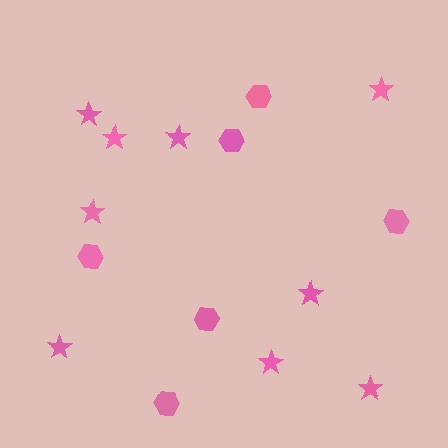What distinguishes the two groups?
There are 2 groups: one group of hexagons (6) and one group of stars (9).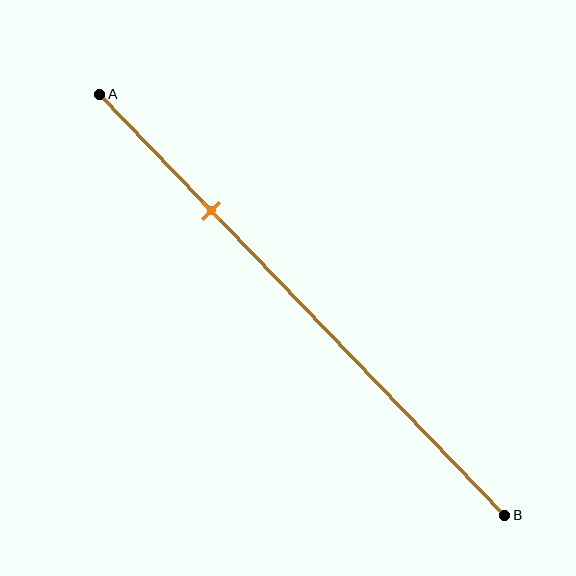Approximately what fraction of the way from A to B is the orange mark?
The orange mark is approximately 30% of the way from A to B.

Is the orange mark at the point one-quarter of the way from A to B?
Yes, the mark is approximately at the one-quarter point.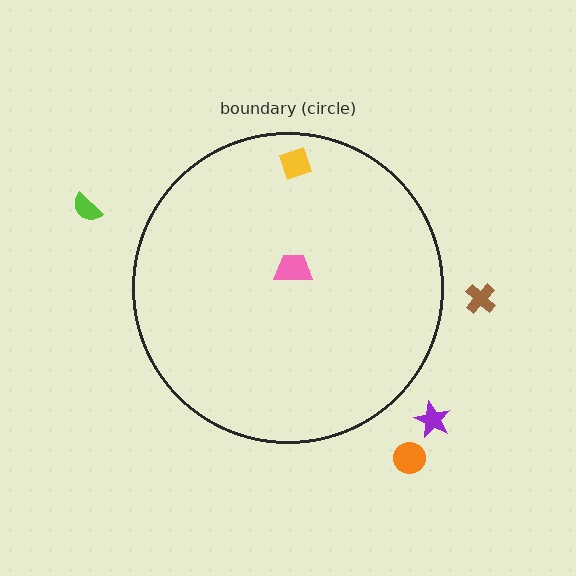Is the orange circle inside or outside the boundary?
Outside.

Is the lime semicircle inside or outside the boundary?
Outside.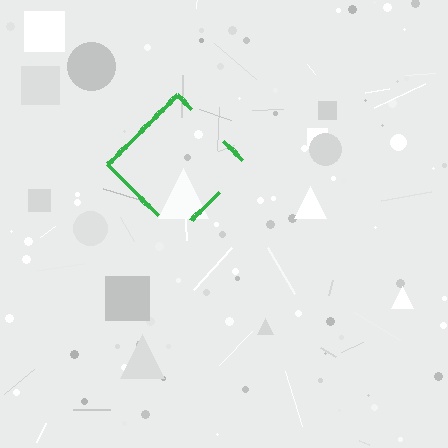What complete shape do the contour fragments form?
The contour fragments form a diamond.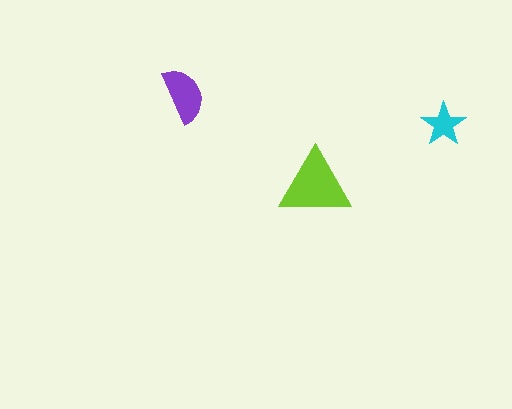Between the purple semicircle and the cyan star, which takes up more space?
The purple semicircle.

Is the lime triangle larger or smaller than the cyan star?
Larger.